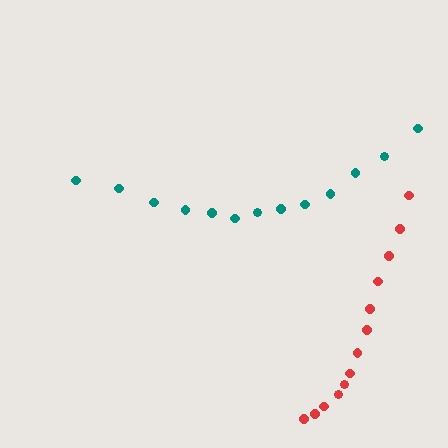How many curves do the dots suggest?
There are 2 distinct paths.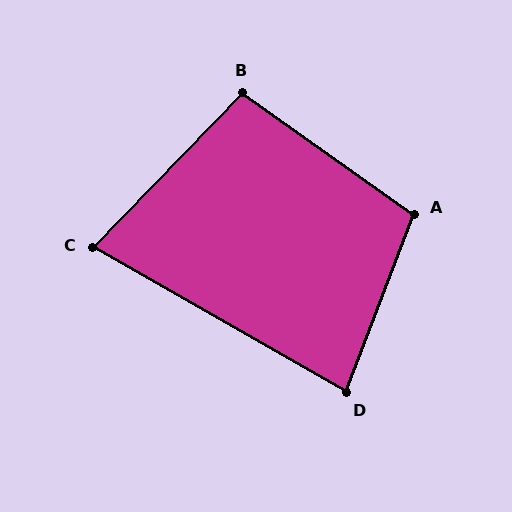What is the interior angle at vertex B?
Approximately 99 degrees (obtuse).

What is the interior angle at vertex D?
Approximately 81 degrees (acute).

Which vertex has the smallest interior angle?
C, at approximately 76 degrees.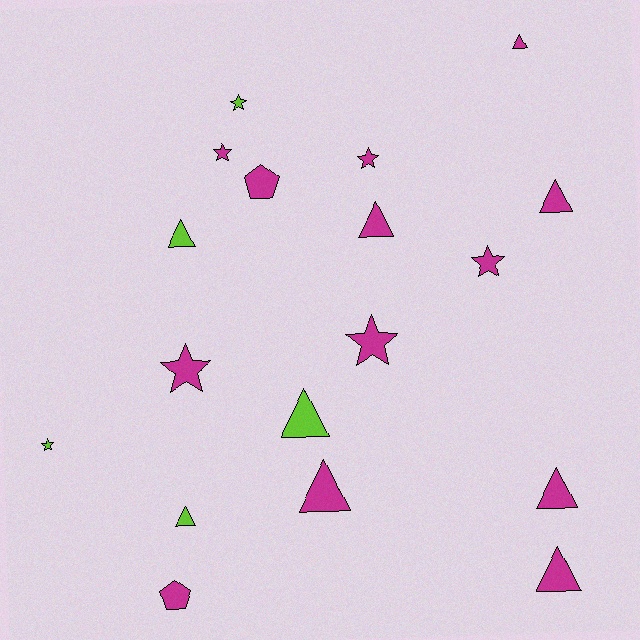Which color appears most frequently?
Magenta, with 13 objects.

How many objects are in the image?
There are 18 objects.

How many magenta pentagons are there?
There are 2 magenta pentagons.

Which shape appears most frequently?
Triangle, with 9 objects.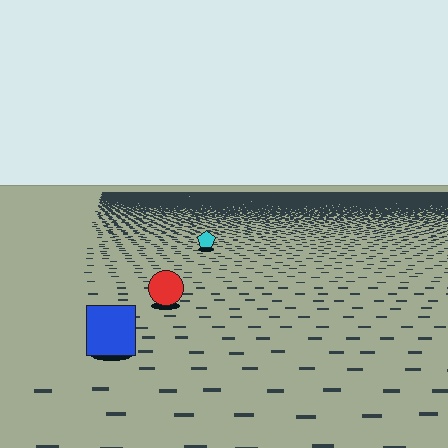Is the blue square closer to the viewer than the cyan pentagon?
Yes. The blue square is closer — you can tell from the texture gradient: the ground texture is coarser near it.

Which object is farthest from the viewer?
The cyan pentagon is farthest from the viewer. It appears smaller and the ground texture around it is denser.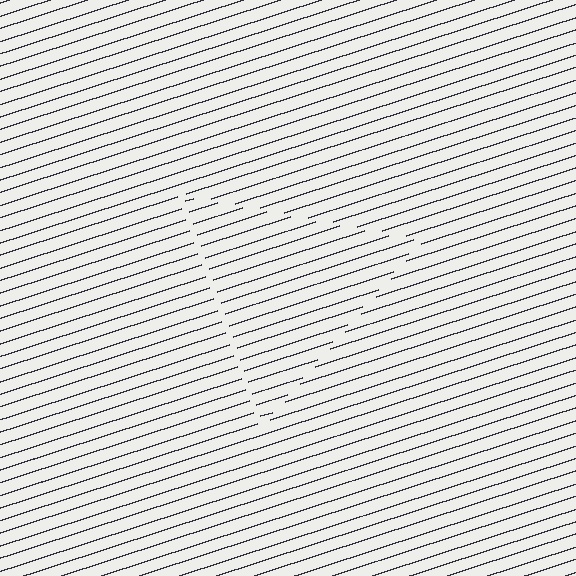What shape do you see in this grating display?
An illusory triangle. The interior of the shape contains the same grating, shifted by half a period — the contour is defined by the phase discontinuity where line-ends from the inner and outer gratings abut.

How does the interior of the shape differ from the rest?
The interior of the shape contains the same grating, shifted by half a period — the contour is defined by the phase discontinuity where line-ends from the inner and outer gratings abut.